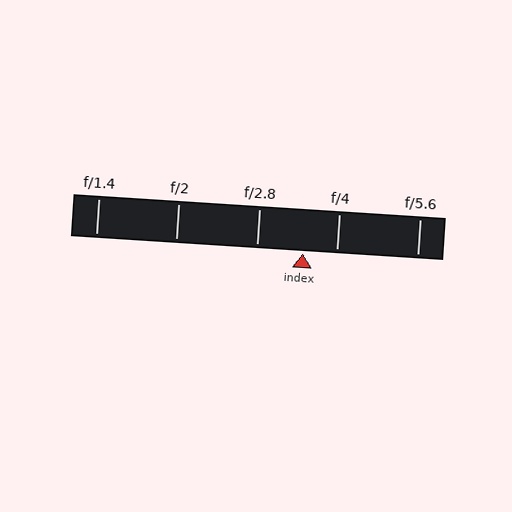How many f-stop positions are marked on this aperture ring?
There are 5 f-stop positions marked.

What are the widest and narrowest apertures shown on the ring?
The widest aperture shown is f/1.4 and the narrowest is f/5.6.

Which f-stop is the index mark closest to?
The index mark is closest to f/4.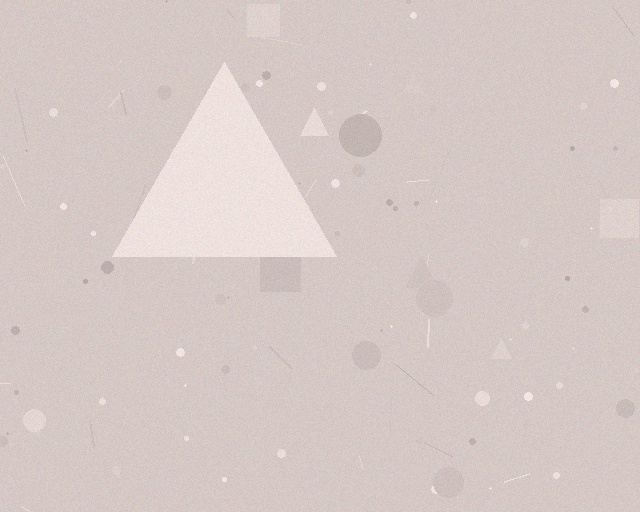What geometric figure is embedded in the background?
A triangle is embedded in the background.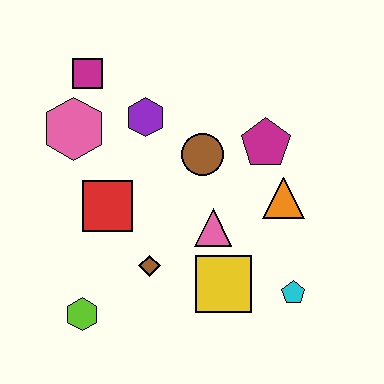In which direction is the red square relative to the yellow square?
The red square is to the left of the yellow square.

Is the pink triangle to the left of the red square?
No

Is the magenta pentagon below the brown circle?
No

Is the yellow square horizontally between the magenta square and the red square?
No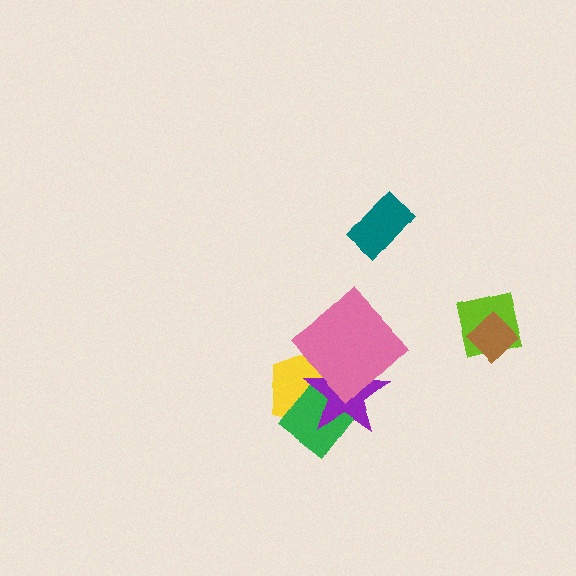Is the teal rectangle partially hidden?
No, no other shape covers it.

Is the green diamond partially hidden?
Yes, it is partially covered by another shape.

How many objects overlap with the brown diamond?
1 object overlaps with the brown diamond.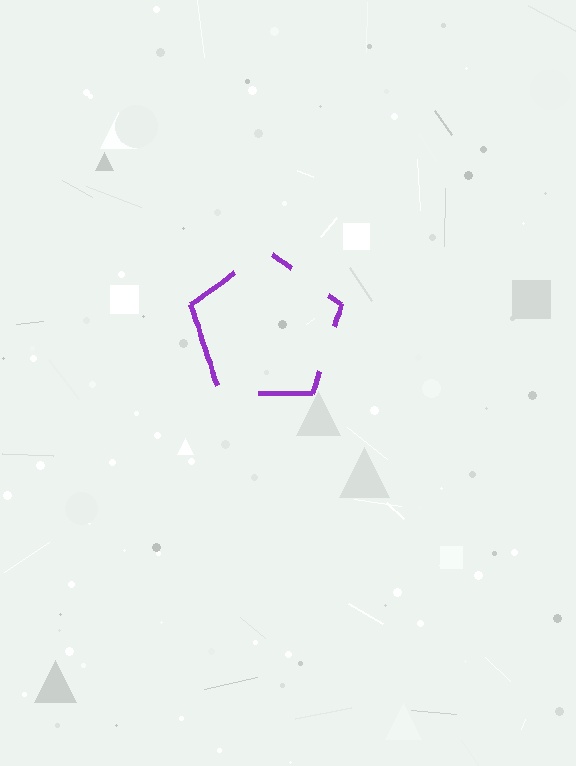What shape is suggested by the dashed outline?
The dashed outline suggests a pentagon.